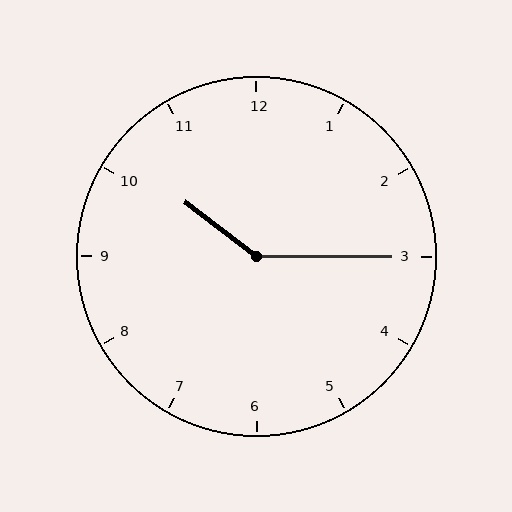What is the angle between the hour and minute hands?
Approximately 142 degrees.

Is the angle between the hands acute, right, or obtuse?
It is obtuse.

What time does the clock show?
10:15.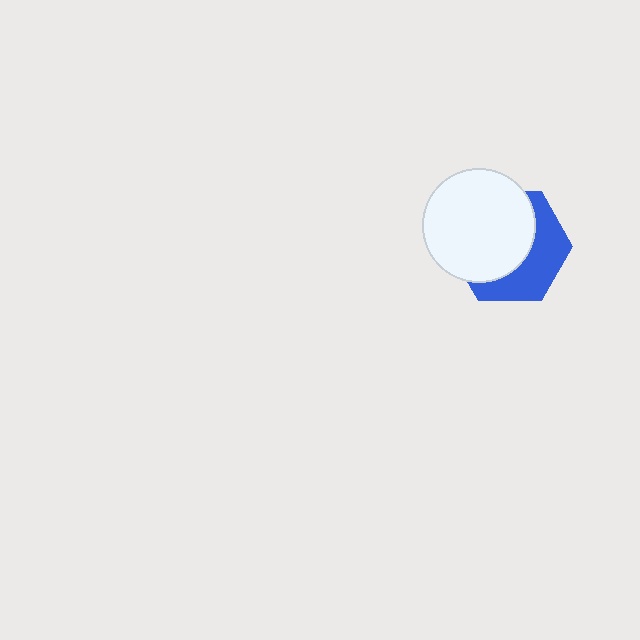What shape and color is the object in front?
The object in front is a white circle.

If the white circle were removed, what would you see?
You would see the complete blue hexagon.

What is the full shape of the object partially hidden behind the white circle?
The partially hidden object is a blue hexagon.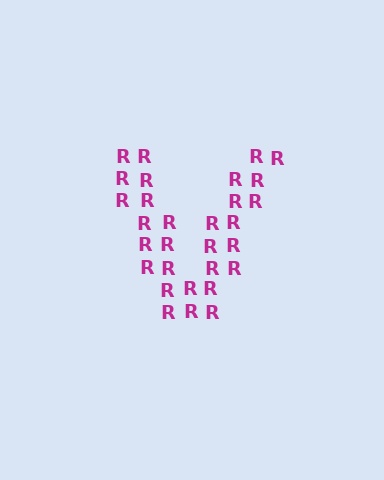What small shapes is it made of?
It is made of small letter R's.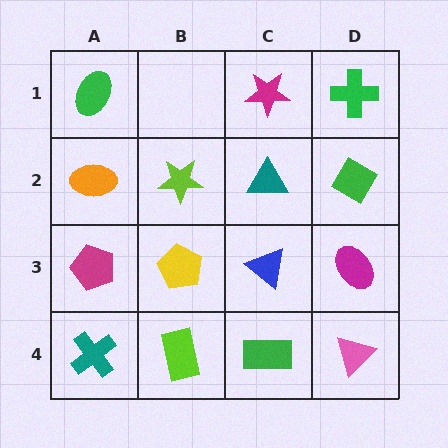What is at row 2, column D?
A green diamond.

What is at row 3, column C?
A blue triangle.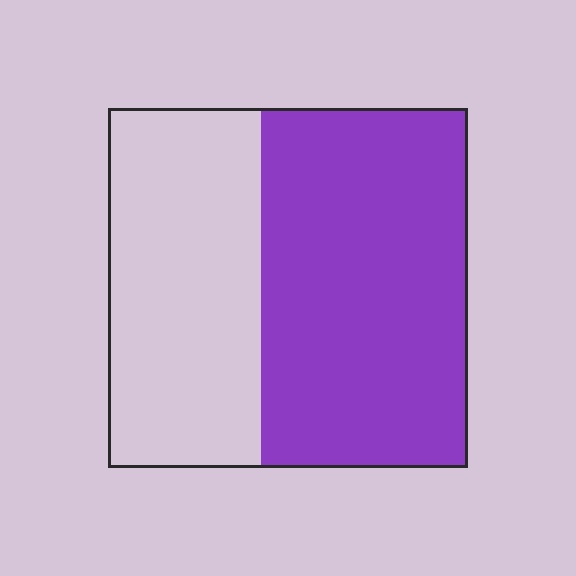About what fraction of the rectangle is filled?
About three fifths (3/5).